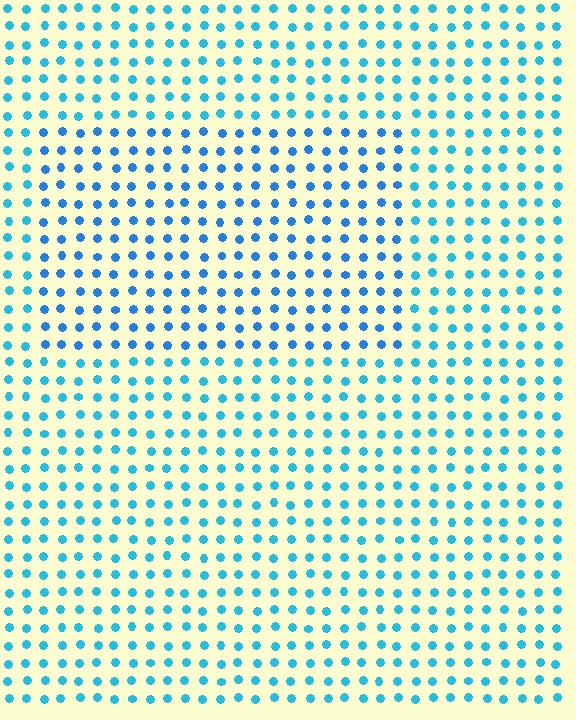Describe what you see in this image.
The image is filled with small cyan elements in a uniform arrangement. A rectangle-shaped region is visible where the elements are tinted to a slightly different hue, forming a subtle color boundary.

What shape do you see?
I see a rectangle.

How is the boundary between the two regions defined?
The boundary is defined purely by a slight shift in hue (about 21 degrees). Spacing, size, and orientation are identical on both sides.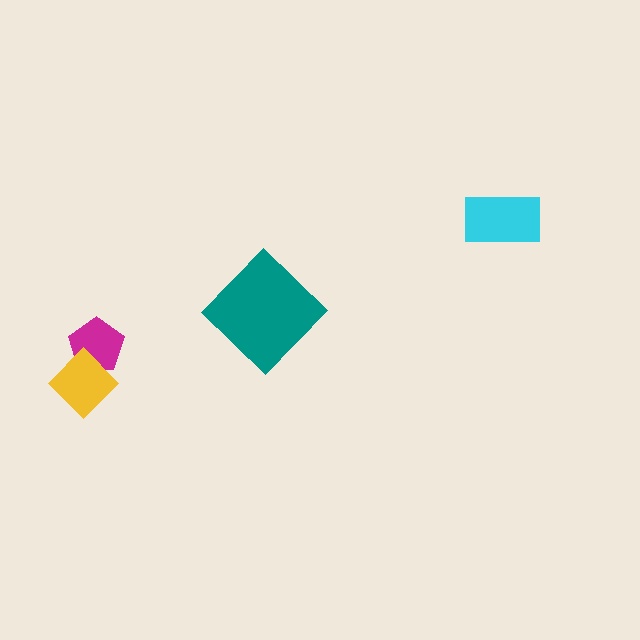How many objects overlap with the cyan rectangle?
0 objects overlap with the cyan rectangle.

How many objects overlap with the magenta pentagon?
1 object overlaps with the magenta pentagon.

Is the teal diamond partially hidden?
No, no other shape covers it.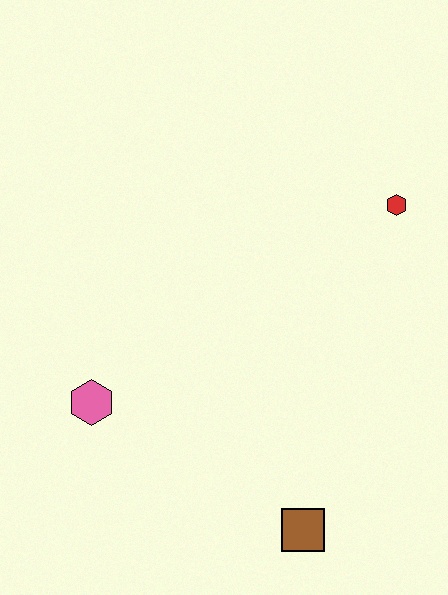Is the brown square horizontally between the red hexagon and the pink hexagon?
Yes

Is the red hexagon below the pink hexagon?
No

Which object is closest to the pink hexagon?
The brown square is closest to the pink hexagon.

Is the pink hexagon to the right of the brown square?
No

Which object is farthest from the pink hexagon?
The red hexagon is farthest from the pink hexagon.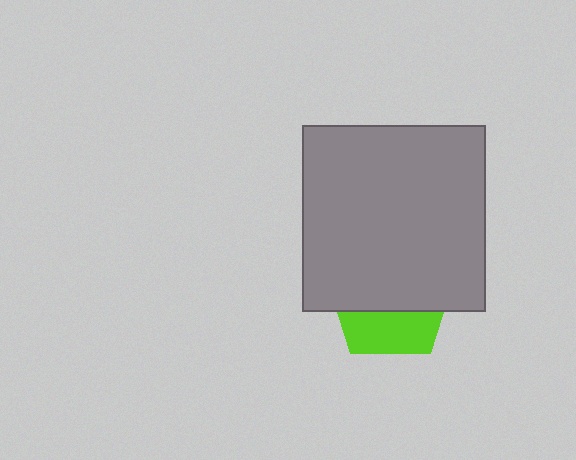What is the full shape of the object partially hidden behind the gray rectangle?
The partially hidden object is a lime pentagon.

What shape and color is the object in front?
The object in front is a gray rectangle.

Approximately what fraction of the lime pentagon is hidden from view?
Roughly 64% of the lime pentagon is hidden behind the gray rectangle.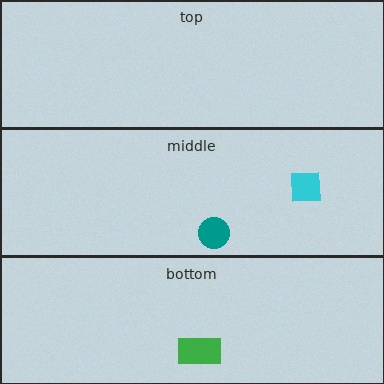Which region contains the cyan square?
The middle region.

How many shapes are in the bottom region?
1.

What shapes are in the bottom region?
The green rectangle.